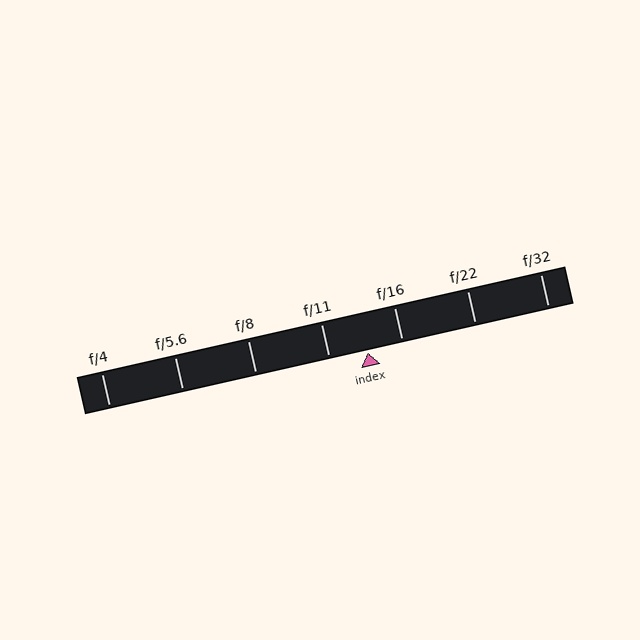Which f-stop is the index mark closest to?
The index mark is closest to f/16.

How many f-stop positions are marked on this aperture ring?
There are 7 f-stop positions marked.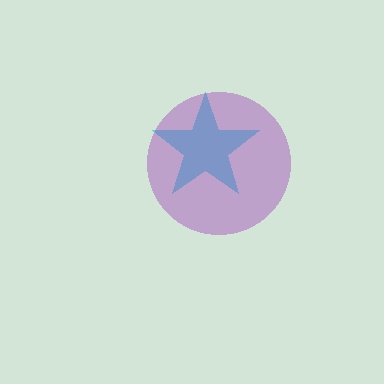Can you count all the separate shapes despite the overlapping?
Yes, there are 2 separate shapes.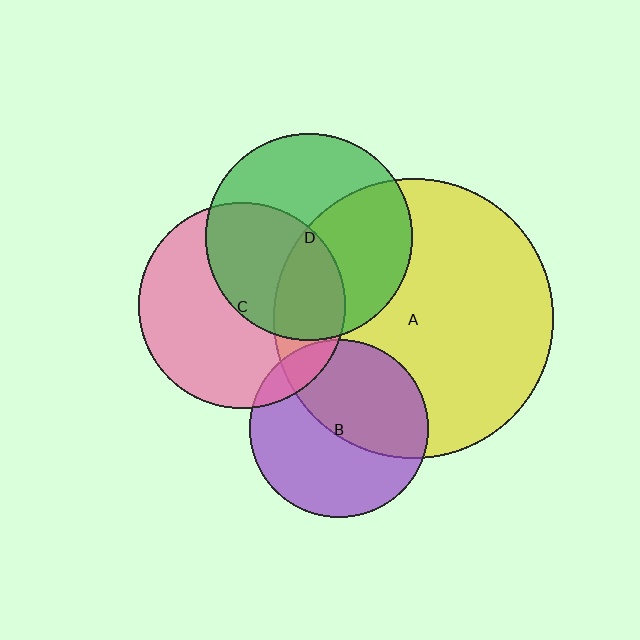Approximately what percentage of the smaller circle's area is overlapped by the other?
Approximately 45%.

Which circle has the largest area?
Circle A (yellow).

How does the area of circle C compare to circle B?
Approximately 1.3 times.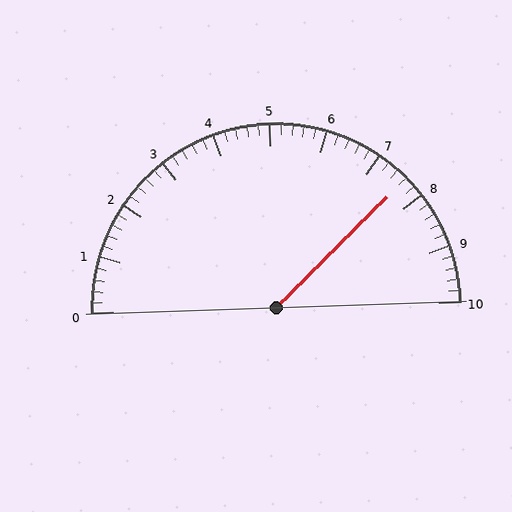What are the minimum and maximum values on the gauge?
The gauge ranges from 0 to 10.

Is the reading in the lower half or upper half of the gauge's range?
The reading is in the upper half of the range (0 to 10).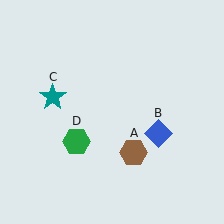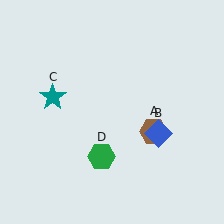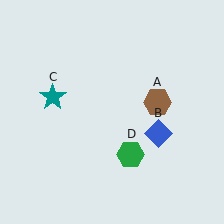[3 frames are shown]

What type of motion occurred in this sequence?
The brown hexagon (object A), green hexagon (object D) rotated counterclockwise around the center of the scene.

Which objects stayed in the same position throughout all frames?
Blue diamond (object B) and teal star (object C) remained stationary.